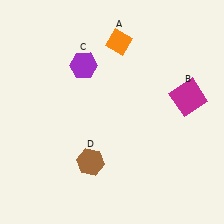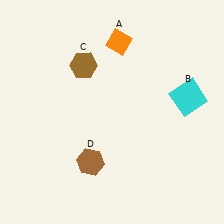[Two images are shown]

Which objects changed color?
B changed from magenta to cyan. C changed from purple to brown.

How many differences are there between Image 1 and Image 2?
There are 2 differences between the two images.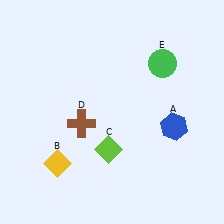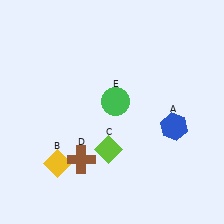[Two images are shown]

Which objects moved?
The objects that moved are: the brown cross (D), the green circle (E).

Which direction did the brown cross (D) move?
The brown cross (D) moved down.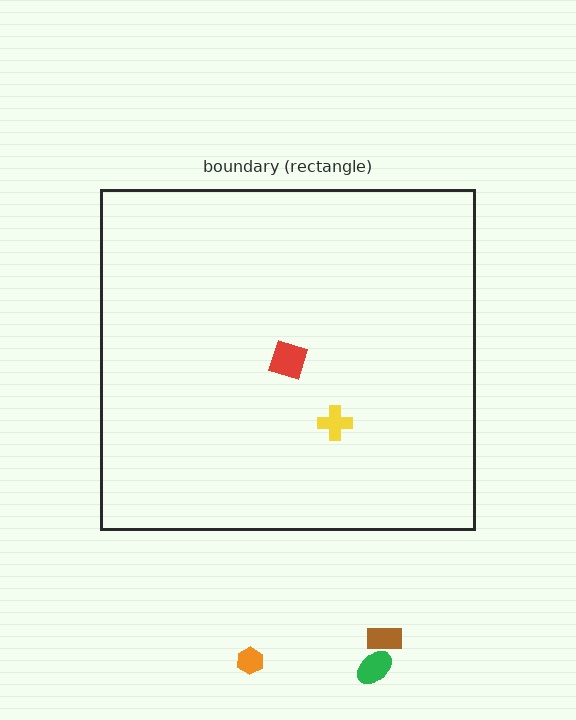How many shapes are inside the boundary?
2 inside, 3 outside.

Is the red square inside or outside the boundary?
Inside.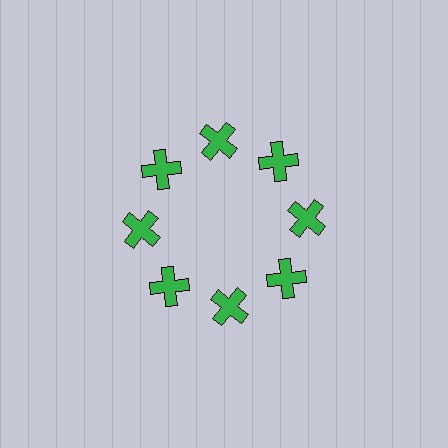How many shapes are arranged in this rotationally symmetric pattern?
There are 8 shapes, arranged in 8 groups of 1.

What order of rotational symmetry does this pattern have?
This pattern has 8-fold rotational symmetry.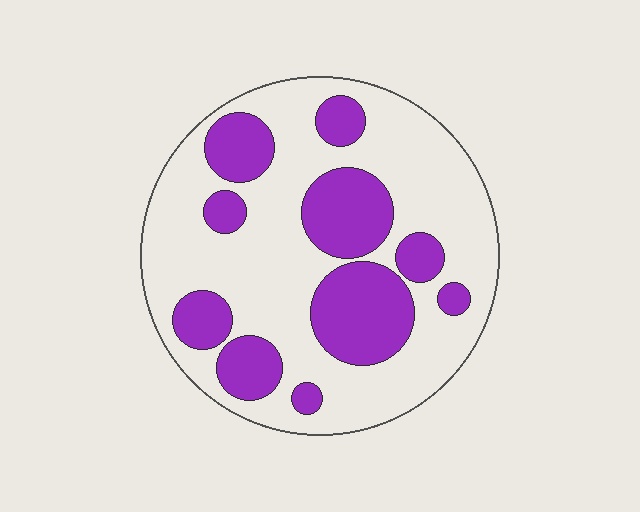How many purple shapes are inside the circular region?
10.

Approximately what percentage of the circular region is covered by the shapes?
Approximately 30%.